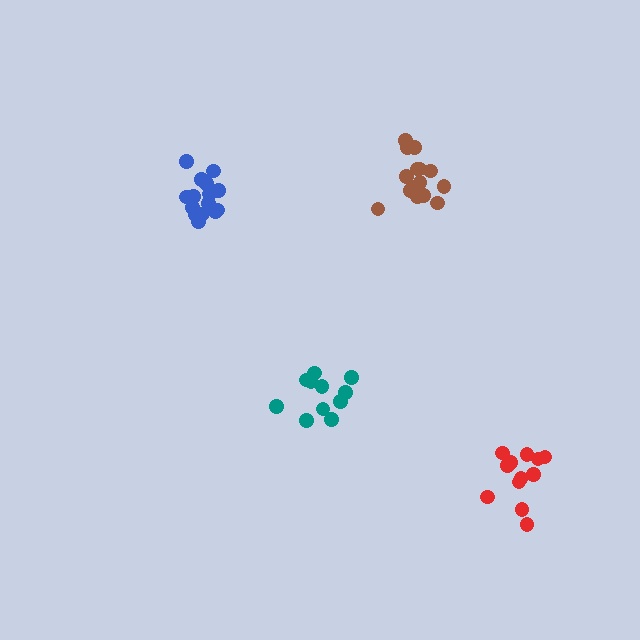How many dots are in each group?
Group 1: 15 dots, Group 2: 11 dots, Group 3: 12 dots, Group 4: 15 dots (53 total).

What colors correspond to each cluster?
The clusters are colored: blue, teal, red, brown.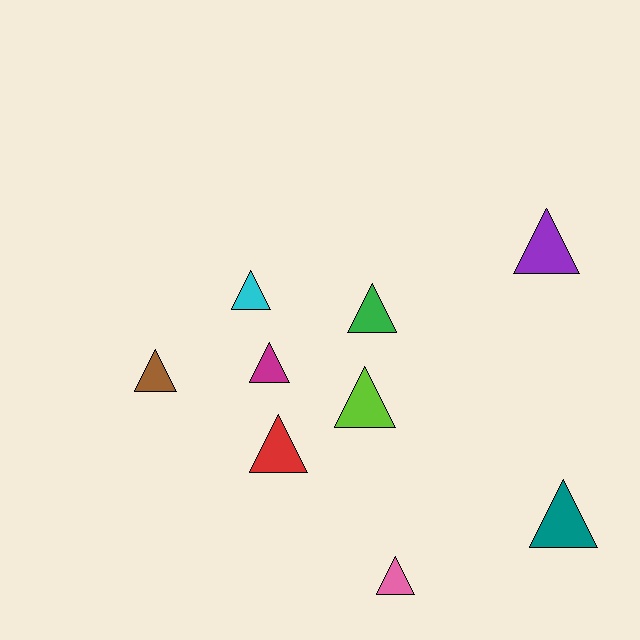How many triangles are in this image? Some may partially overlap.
There are 9 triangles.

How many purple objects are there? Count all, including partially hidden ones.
There is 1 purple object.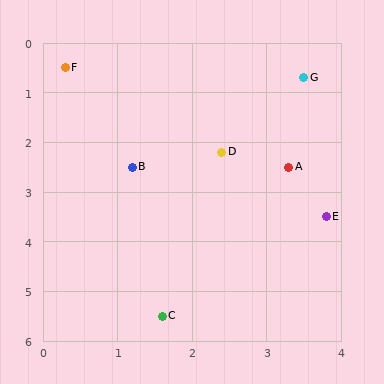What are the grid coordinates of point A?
Point A is at approximately (3.3, 2.5).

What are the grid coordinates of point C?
Point C is at approximately (1.6, 5.5).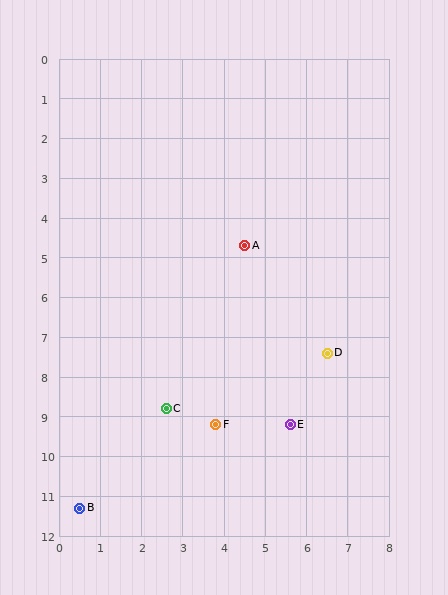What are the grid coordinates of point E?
Point E is at approximately (5.6, 9.2).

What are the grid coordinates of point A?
Point A is at approximately (4.5, 4.7).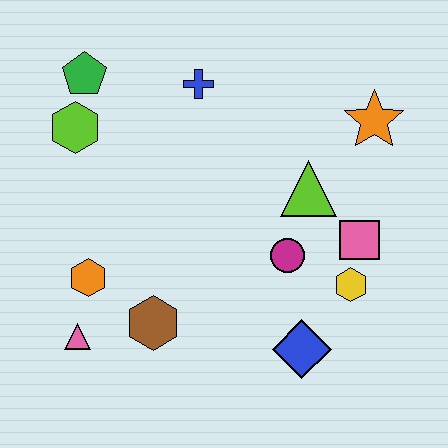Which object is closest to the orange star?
The lime triangle is closest to the orange star.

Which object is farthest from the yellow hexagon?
The green pentagon is farthest from the yellow hexagon.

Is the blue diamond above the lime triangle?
No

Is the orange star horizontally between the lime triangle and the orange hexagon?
No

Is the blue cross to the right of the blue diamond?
No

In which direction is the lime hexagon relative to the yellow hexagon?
The lime hexagon is to the left of the yellow hexagon.